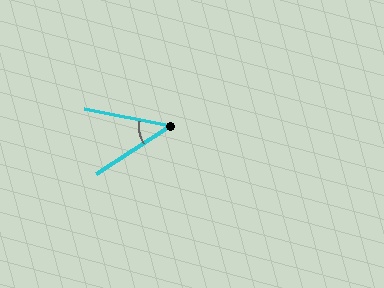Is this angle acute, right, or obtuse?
It is acute.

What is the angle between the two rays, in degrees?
Approximately 45 degrees.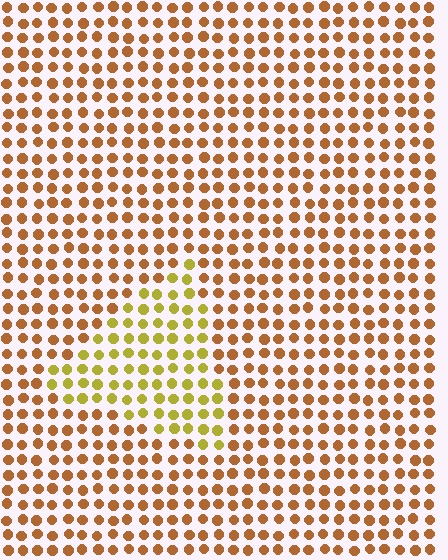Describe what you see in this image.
The image is filled with small brown elements in a uniform arrangement. A triangle-shaped region is visible where the elements are tinted to a slightly different hue, forming a subtle color boundary.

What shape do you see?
I see a triangle.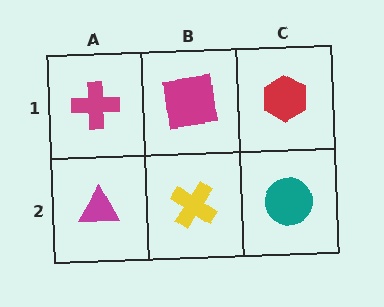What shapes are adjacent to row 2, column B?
A magenta square (row 1, column B), a magenta triangle (row 2, column A), a teal circle (row 2, column C).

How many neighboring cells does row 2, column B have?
3.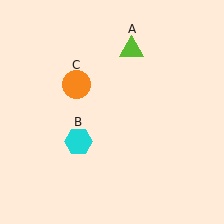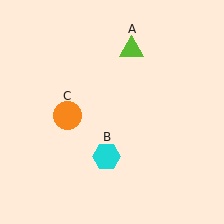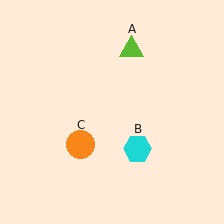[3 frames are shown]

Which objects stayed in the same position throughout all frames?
Lime triangle (object A) remained stationary.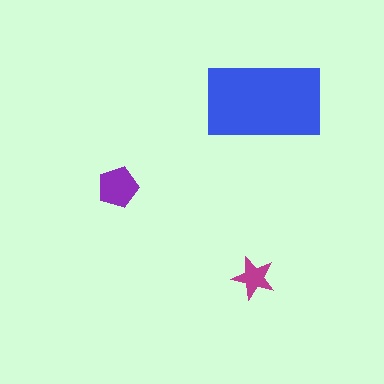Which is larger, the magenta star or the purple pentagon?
The purple pentagon.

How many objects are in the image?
There are 3 objects in the image.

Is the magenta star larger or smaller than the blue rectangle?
Smaller.